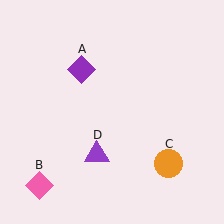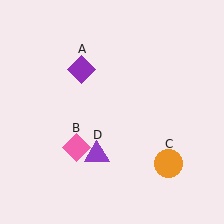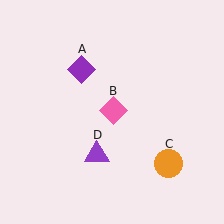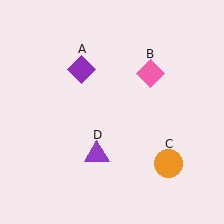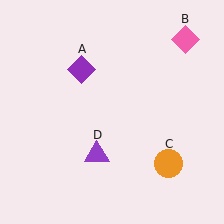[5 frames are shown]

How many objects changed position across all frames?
1 object changed position: pink diamond (object B).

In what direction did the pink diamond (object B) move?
The pink diamond (object B) moved up and to the right.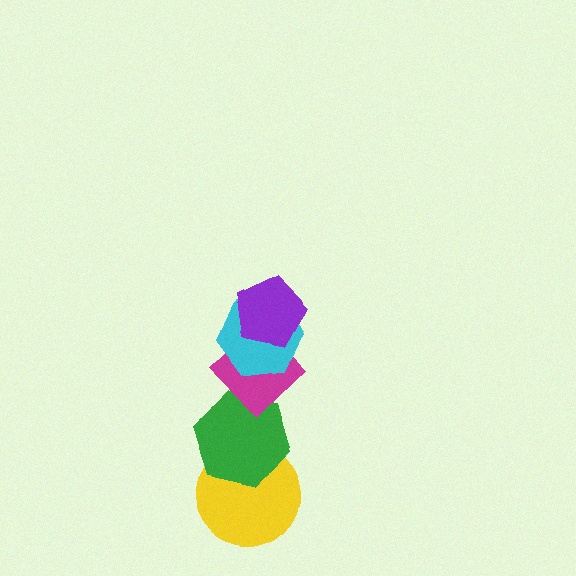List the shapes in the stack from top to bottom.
From top to bottom: the purple pentagon, the cyan hexagon, the magenta diamond, the green hexagon, the yellow circle.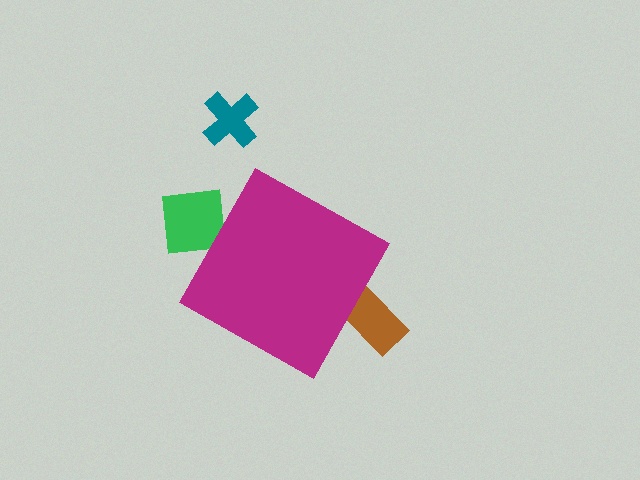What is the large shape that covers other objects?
A magenta diamond.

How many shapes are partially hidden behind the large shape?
2 shapes are partially hidden.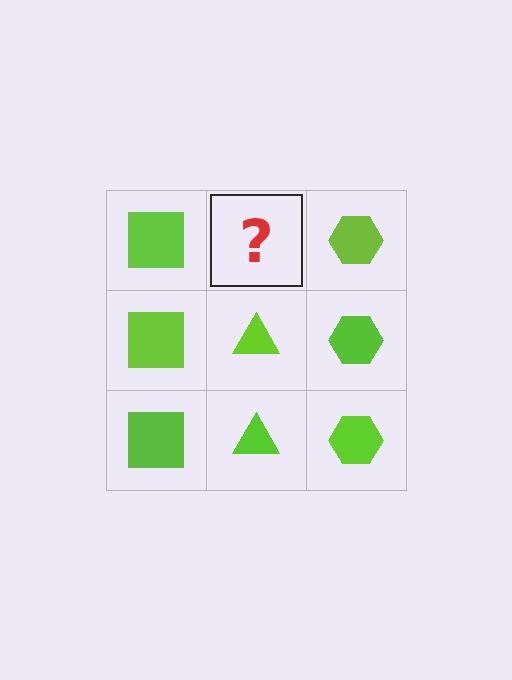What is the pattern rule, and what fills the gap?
The rule is that each column has a consistent shape. The gap should be filled with a lime triangle.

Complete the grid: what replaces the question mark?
The question mark should be replaced with a lime triangle.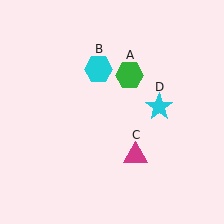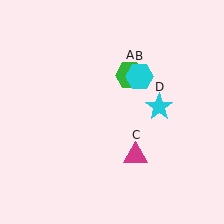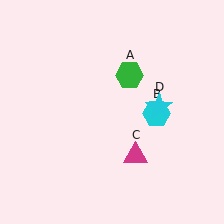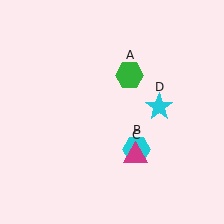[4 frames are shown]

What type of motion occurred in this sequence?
The cyan hexagon (object B) rotated clockwise around the center of the scene.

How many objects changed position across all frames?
1 object changed position: cyan hexagon (object B).